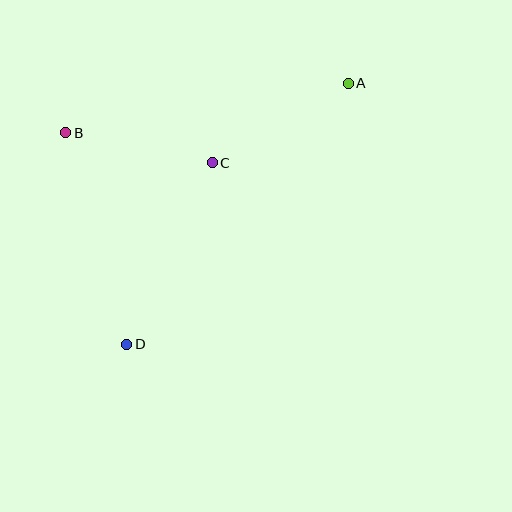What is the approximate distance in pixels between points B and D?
The distance between B and D is approximately 220 pixels.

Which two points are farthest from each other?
Points A and D are farthest from each other.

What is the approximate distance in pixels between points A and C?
The distance between A and C is approximately 158 pixels.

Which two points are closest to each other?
Points B and C are closest to each other.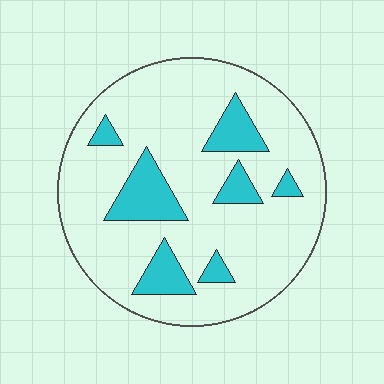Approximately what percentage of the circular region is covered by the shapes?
Approximately 20%.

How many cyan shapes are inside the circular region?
7.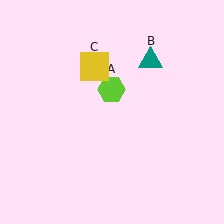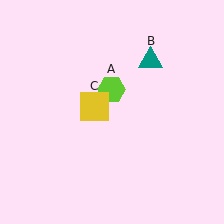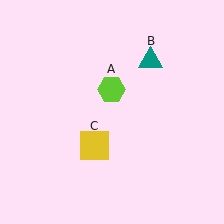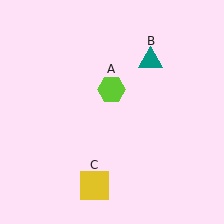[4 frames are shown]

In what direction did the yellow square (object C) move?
The yellow square (object C) moved down.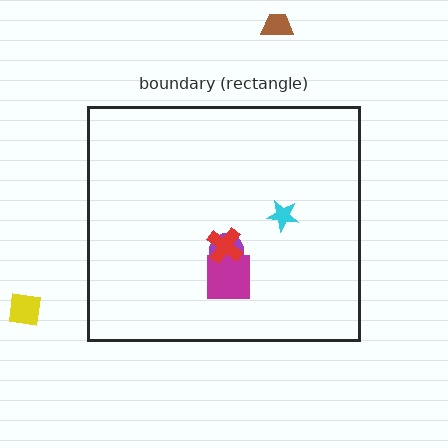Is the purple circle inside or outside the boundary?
Inside.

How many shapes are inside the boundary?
4 inside, 2 outside.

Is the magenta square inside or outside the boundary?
Inside.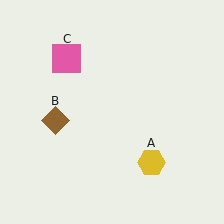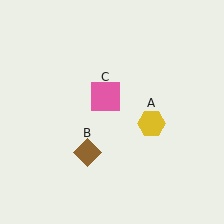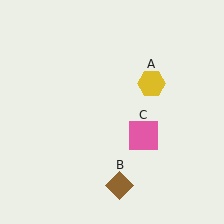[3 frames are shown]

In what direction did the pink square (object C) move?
The pink square (object C) moved down and to the right.